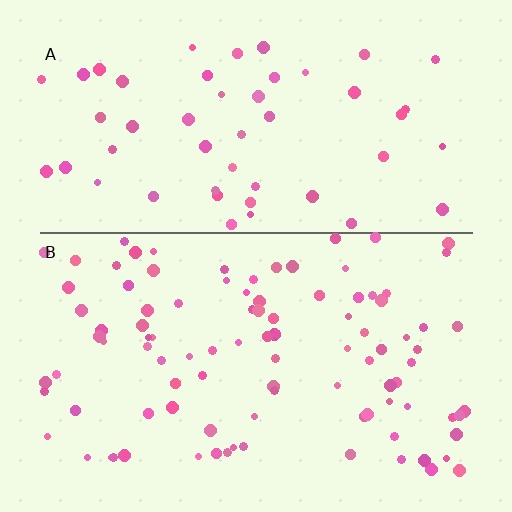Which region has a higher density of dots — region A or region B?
B (the bottom).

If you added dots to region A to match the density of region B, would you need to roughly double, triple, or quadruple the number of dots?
Approximately double.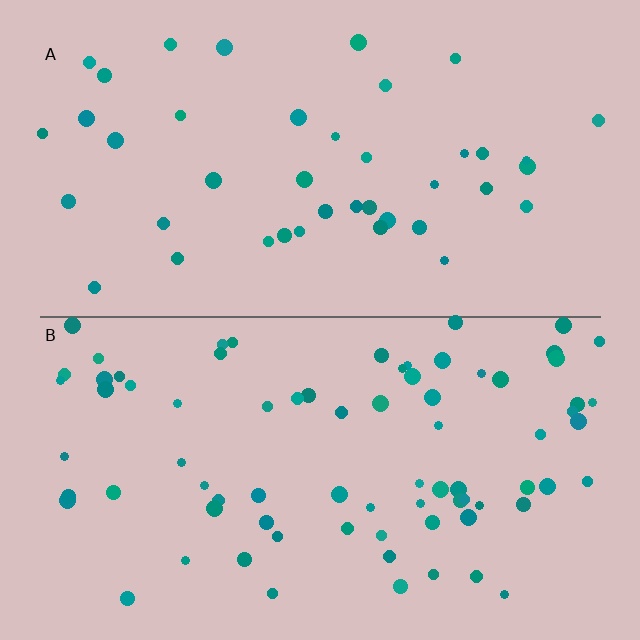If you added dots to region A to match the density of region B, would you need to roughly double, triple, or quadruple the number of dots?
Approximately double.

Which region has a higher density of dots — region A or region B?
B (the bottom).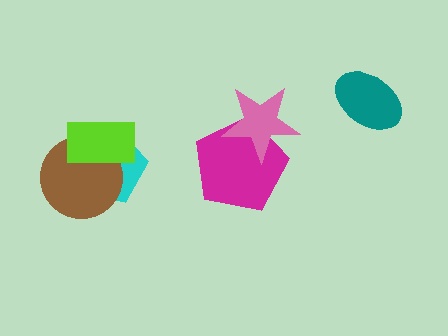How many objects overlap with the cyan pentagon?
2 objects overlap with the cyan pentagon.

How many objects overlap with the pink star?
1 object overlaps with the pink star.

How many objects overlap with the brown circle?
2 objects overlap with the brown circle.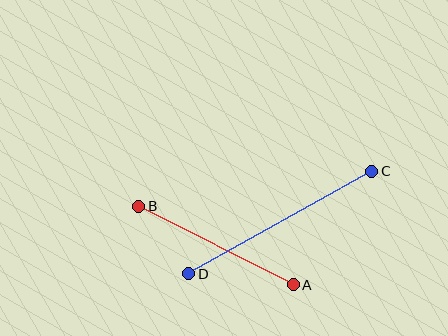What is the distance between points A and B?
The distance is approximately 173 pixels.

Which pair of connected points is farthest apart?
Points C and D are farthest apart.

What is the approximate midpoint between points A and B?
The midpoint is at approximately (216, 246) pixels.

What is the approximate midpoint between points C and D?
The midpoint is at approximately (280, 222) pixels.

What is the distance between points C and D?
The distance is approximately 210 pixels.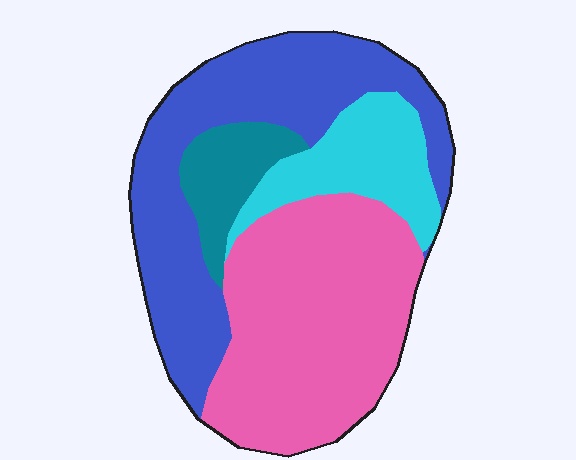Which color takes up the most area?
Pink, at roughly 40%.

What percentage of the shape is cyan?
Cyan takes up about one eighth (1/8) of the shape.